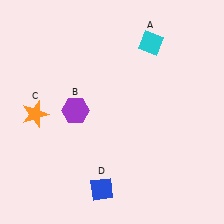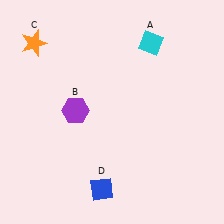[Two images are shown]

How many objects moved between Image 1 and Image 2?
1 object moved between the two images.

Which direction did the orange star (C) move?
The orange star (C) moved up.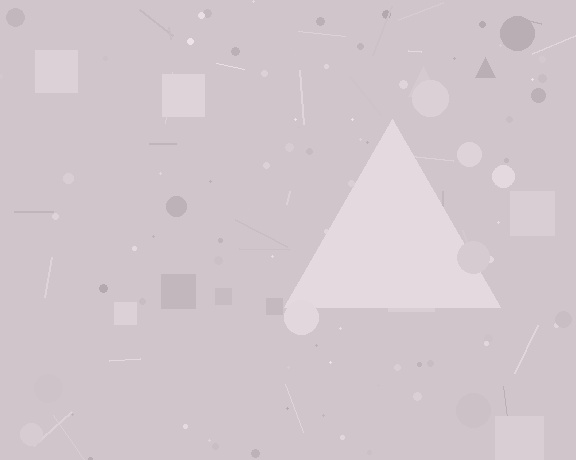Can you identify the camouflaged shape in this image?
The camouflaged shape is a triangle.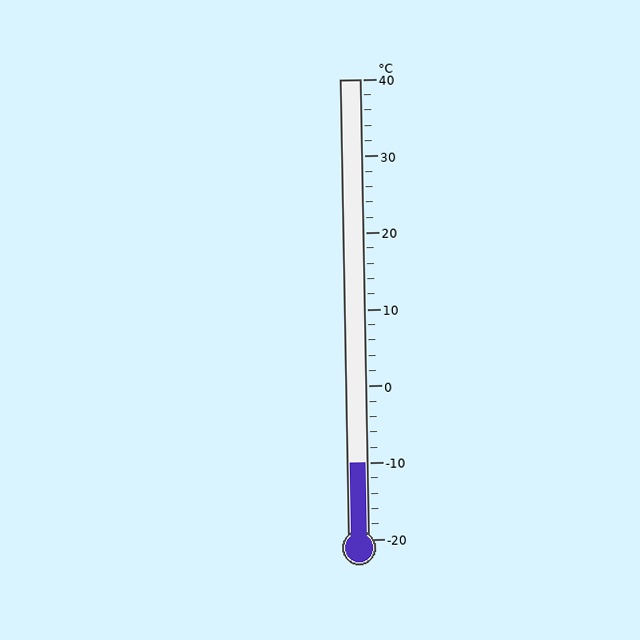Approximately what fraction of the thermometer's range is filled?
The thermometer is filled to approximately 15% of its range.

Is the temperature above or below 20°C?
The temperature is below 20°C.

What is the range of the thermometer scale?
The thermometer scale ranges from -20°C to 40°C.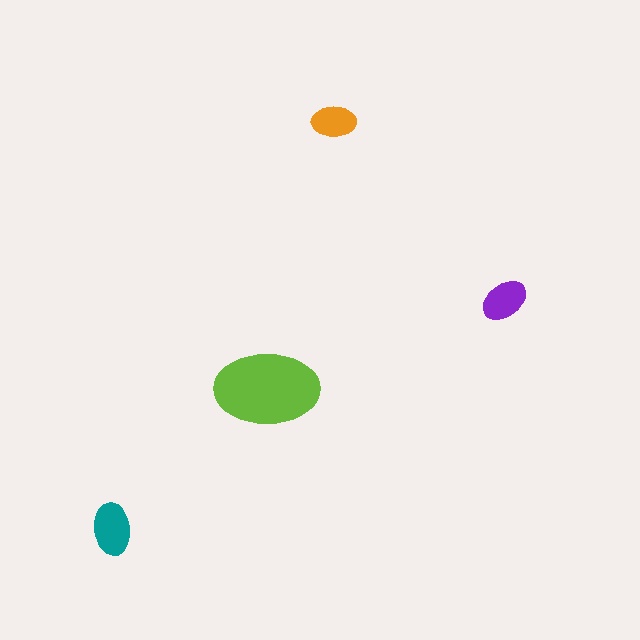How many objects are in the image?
There are 4 objects in the image.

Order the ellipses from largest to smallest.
the lime one, the teal one, the purple one, the orange one.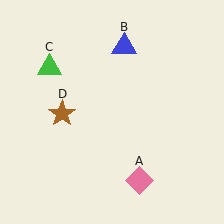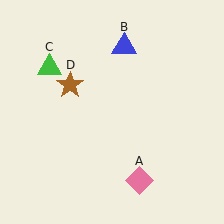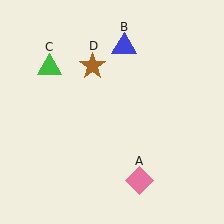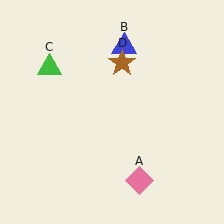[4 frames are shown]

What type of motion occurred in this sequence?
The brown star (object D) rotated clockwise around the center of the scene.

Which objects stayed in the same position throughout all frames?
Pink diamond (object A) and blue triangle (object B) and green triangle (object C) remained stationary.